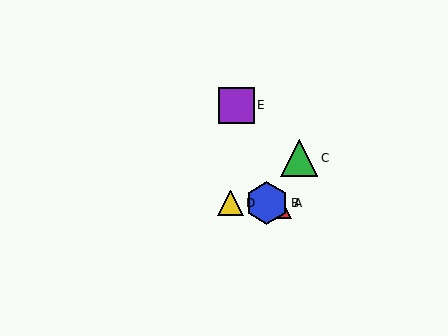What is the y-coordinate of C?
Object C is at y≈158.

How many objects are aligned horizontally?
3 objects (A, B, D) are aligned horizontally.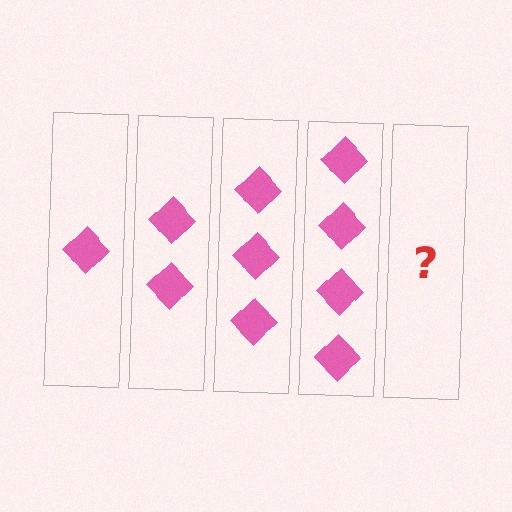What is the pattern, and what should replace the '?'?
The pattern is that each step adds one more diamond. The '?' should be 5 diamonds.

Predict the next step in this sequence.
The next step is 5 diamonds.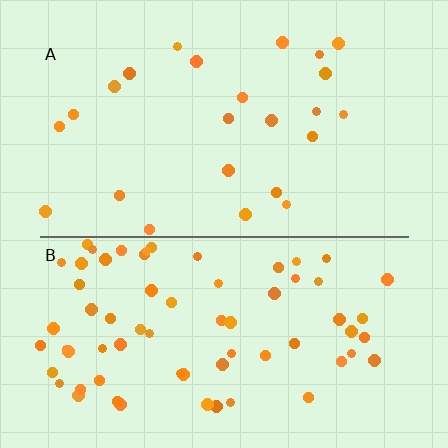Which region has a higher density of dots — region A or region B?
B (the bottom).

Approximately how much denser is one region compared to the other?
Approximately 2.8× — region B over region A.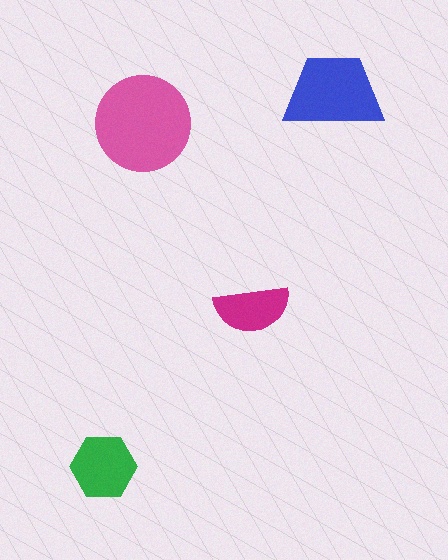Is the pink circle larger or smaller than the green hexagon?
Larger.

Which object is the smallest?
The magenta semicircle.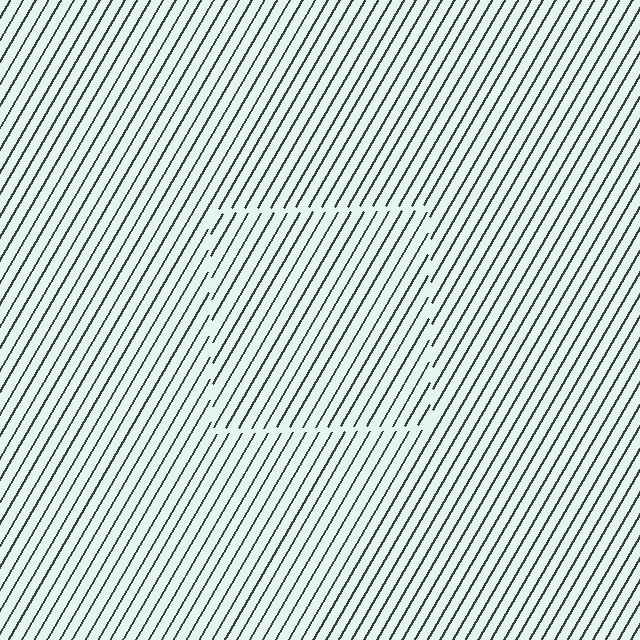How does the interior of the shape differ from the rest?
The interior of the shape contains the same grating, shifted by half a period — the contour is defined by the phase discontinuity where line-ends from the inner and outer gratings abut.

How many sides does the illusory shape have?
4 sides — the line-ends trace a square.